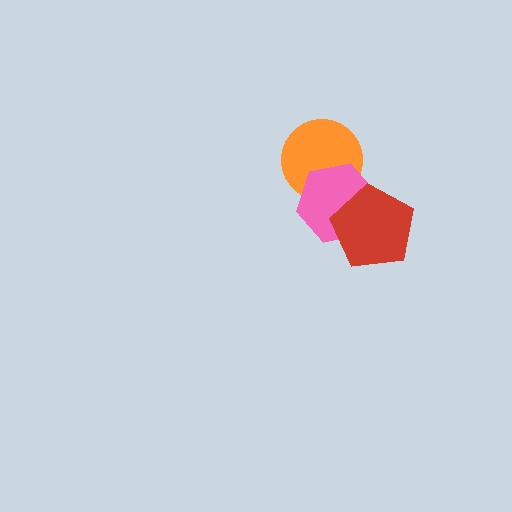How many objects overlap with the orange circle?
1 object overlaps with the orange circle.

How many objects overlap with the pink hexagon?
2 objects overlap with the pink hexagon.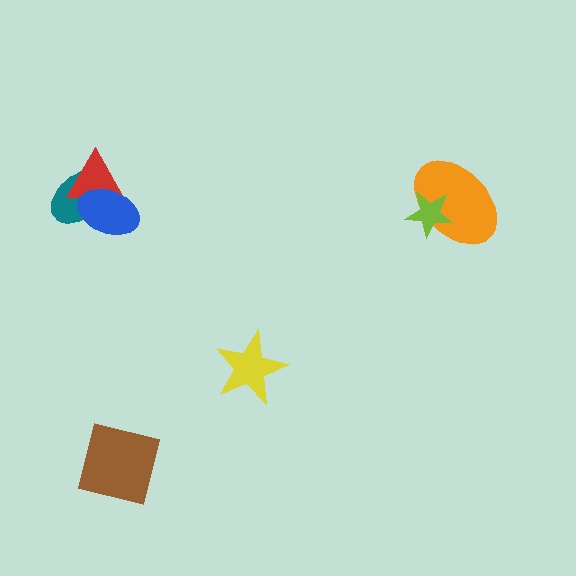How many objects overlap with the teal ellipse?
2 objects overlap with the teal ellipse.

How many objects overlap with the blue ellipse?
2 objects overlap with the blue ellipse.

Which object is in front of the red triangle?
The blue ellipse is in front of the red triangle.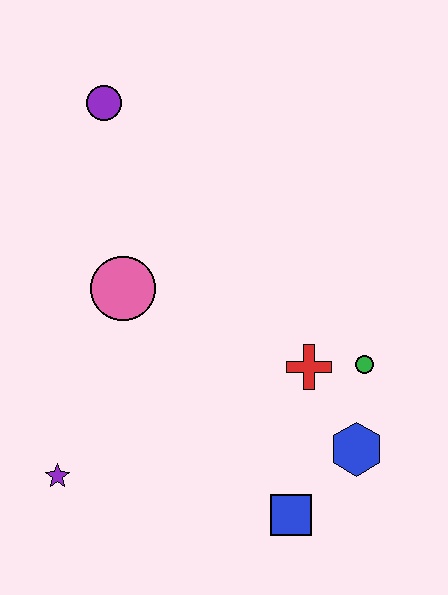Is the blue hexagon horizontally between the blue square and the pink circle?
No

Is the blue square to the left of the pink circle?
No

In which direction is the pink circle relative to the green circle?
The pink circle is to the left of the green circle.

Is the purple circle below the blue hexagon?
No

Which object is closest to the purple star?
The pink circle is closest to the purple star.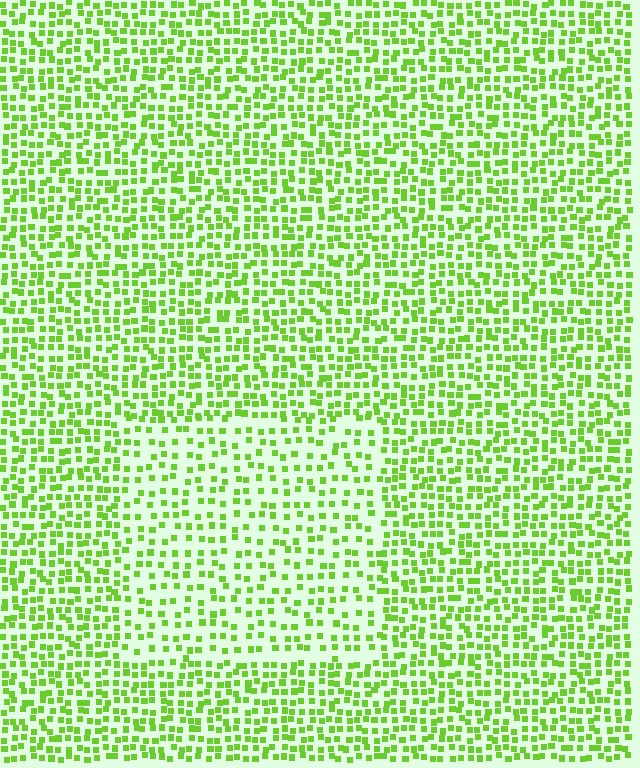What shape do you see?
I see a rectangle.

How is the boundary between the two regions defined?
The boundary is defined by a change in element density (approximately 1.7x ratio). All elements are the same color, size, and shape.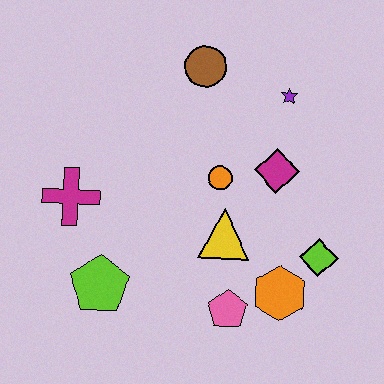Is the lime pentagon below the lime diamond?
Yes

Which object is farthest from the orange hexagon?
The brown circle is farthest from the orange hexagon.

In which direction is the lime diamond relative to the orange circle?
The lime diamond is to the right of the orange circle.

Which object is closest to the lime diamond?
The orange hexagon is closest to the lime diamond.